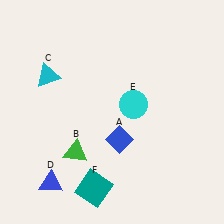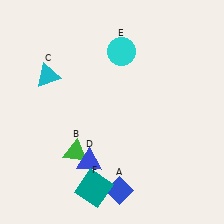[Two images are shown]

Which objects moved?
The objects that moved are: the blue diamond (A), the blue triangle (D), the cyan circle (E).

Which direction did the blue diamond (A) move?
The blue diamond (A) moved down.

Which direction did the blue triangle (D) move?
The blue triangle (D) moved right.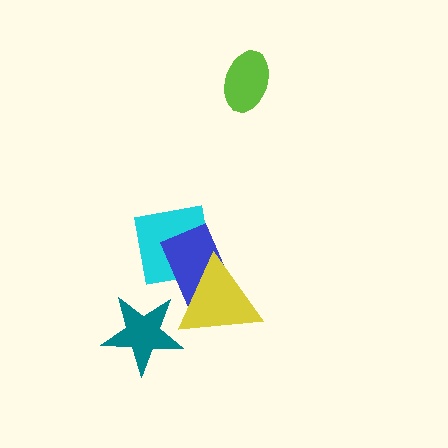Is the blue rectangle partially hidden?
Yes, it is partially covered by another shape.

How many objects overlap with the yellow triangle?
3 objects overlap with the yellow triangle.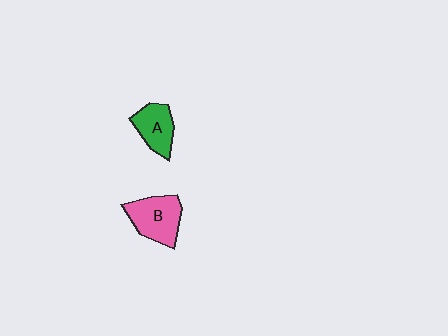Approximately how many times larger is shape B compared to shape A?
Approximately 1.3 times.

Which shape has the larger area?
Shape B (pink).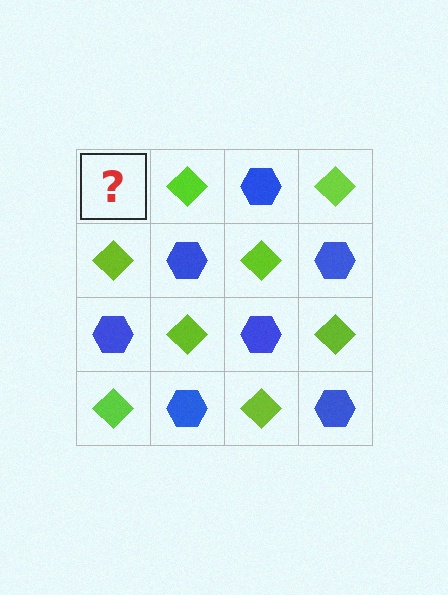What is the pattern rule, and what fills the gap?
The rule is that it alternates blue hexagon and lime diamond in a checkerboard pattern. The gap should be filled with a blue hexagon.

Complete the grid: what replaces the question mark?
The question mark should be replaced with a blue hexagon.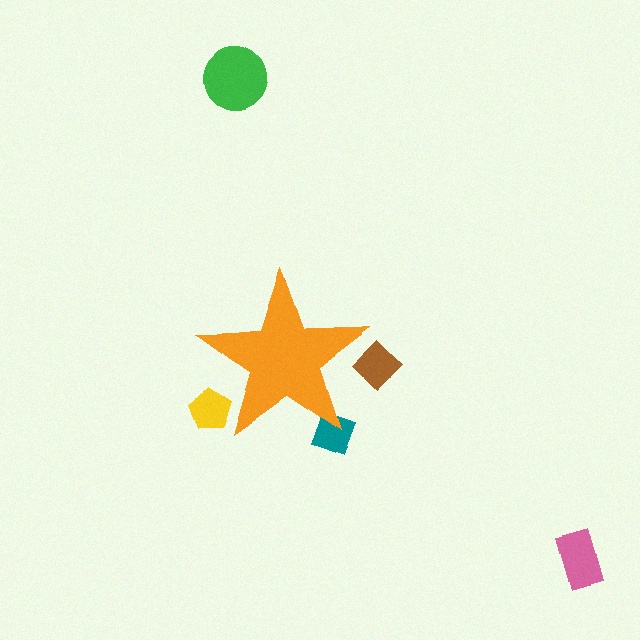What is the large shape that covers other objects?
An orange star.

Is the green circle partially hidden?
No, the green circle is fully visible.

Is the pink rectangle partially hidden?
No, the pink rectangle is fully visible.